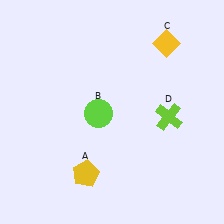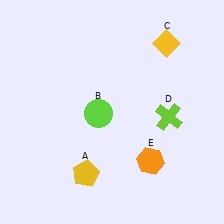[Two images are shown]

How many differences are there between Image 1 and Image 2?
There is 1 difference between the two images.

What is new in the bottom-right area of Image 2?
An orange hexagon (E) was added in the bottom-right area of Image 2.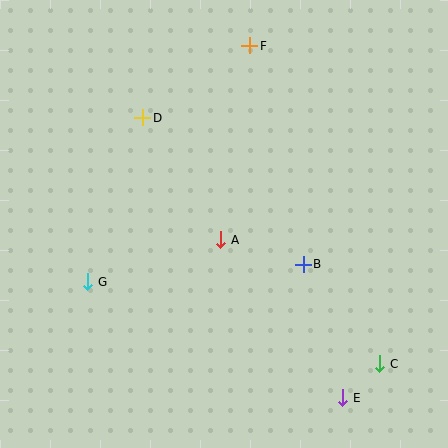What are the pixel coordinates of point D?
Point D is at (143, 118).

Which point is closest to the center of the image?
Point A at (221, 240) is closest to the center.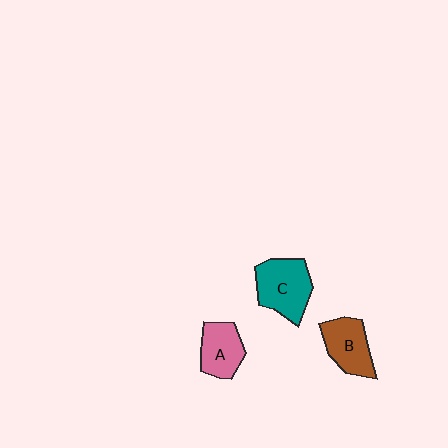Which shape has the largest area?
Shape C (teal).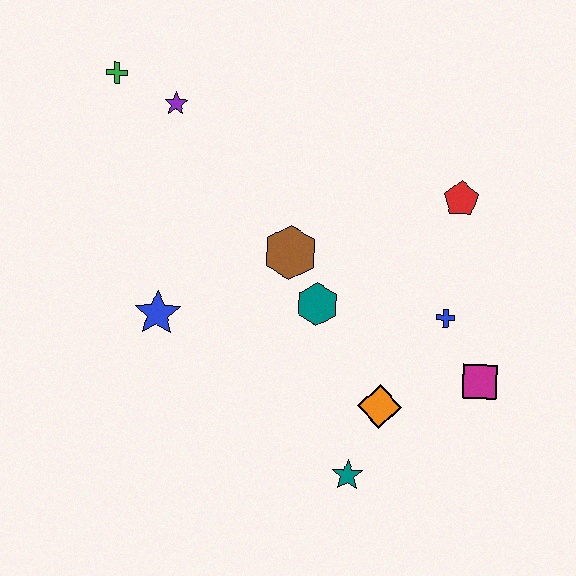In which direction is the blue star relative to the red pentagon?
The blue star is to the left of the red pentagon.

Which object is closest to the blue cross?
The magenta square is closest to the blue cross.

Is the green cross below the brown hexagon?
No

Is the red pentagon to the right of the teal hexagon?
Yes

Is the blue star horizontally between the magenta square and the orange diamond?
No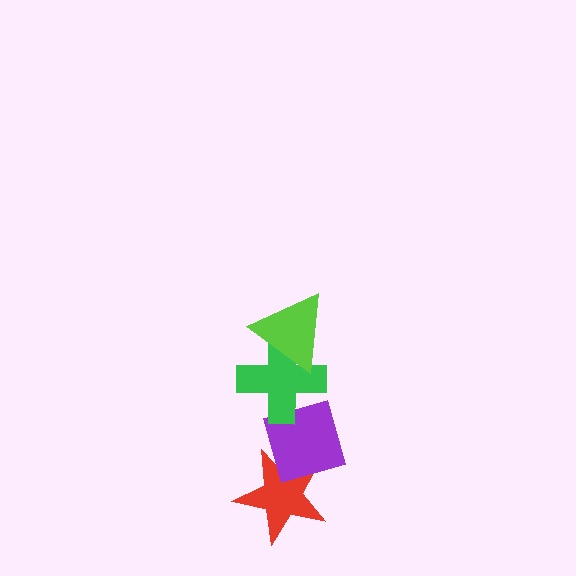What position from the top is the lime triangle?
The lime triangle is 1st from the top.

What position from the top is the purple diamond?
The purple diamond is 3rd from the top.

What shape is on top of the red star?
The purple diamond is on top of the red star.